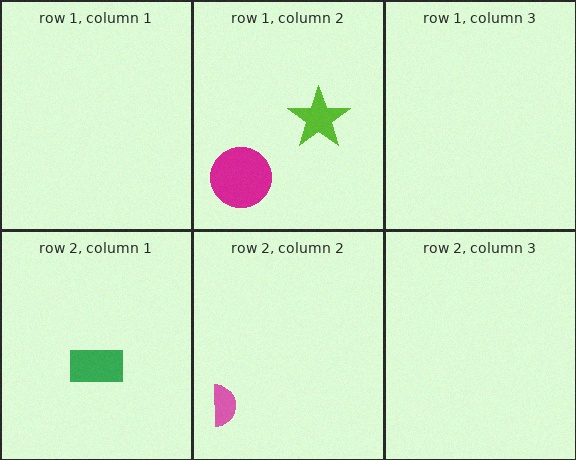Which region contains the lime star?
The row 1, column 2 region.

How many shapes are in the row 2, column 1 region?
1.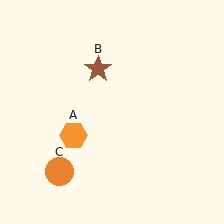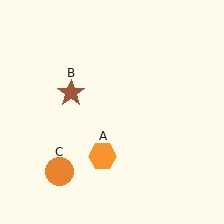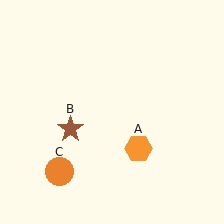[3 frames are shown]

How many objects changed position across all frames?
2 objects changed position: orange hexagon (object A), brown star (object B).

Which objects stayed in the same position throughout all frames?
Orange circle (object C) remained stationary.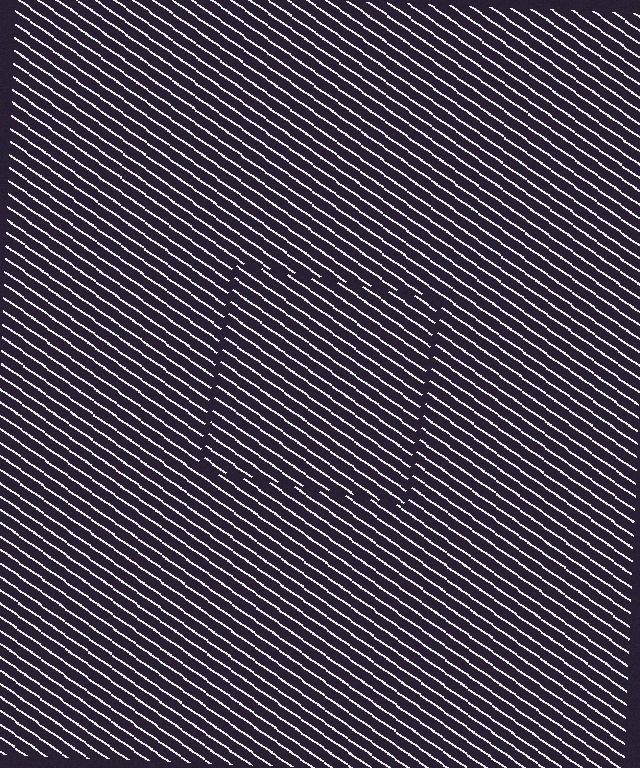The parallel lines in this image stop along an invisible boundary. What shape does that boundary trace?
An illusory square. The interior of the shape contains the same grating, shifted by half a period — the contour is defined by the phase discontinuity where line-ends from the inner and outer gratings abut.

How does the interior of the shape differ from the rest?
The interior of the shape contains the same grating, shifted by half a period — the contour is defined by the phase discontinuity where line-ends from the inner and outer gratings abut.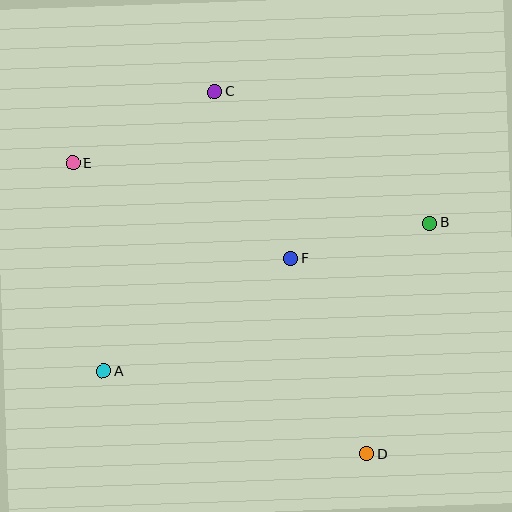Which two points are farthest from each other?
Points D and E are farthest from each other.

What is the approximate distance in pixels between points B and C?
The distance between B and C is approximately 252 pixels.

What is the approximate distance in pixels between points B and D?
The distance between B and D is approximately 239 pixels.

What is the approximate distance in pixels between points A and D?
The distance between A and D is approximately 276 pixels.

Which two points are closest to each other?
Points B and F are closest to each other.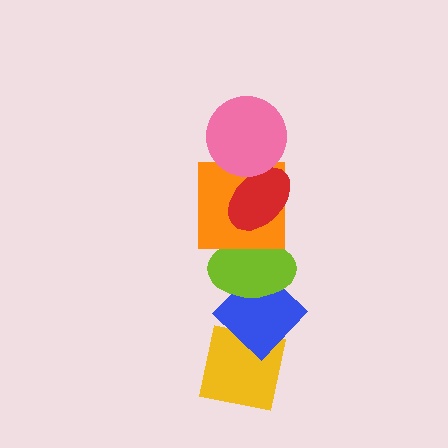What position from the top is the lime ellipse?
The lime ellipse is 4th from the top.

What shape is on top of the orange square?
The red ellipse is on top of the orange square.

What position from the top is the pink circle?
The pink circle is 1st from the top.